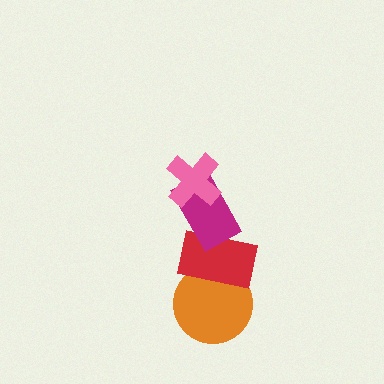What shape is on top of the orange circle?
The red rectangle is on top of the orange circle.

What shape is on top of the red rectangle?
The magenta rectangle is on top of the red rectangle.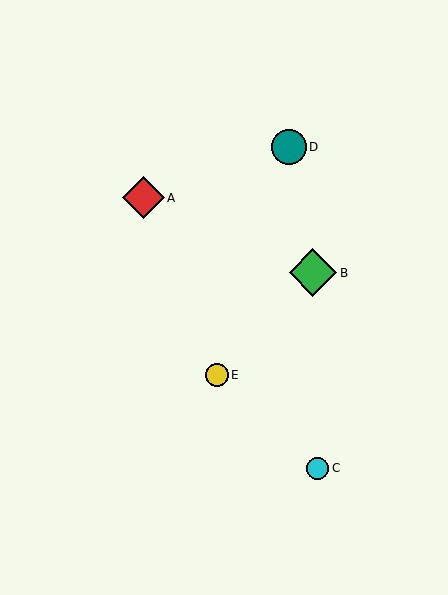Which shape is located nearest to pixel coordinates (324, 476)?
The cyan circle (labeled C) at (317, 468) is nearest to that location.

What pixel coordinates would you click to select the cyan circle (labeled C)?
Click at (317, 468) to select the cyan circle C.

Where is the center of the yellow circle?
The center of the yellow circle is at (217, 375).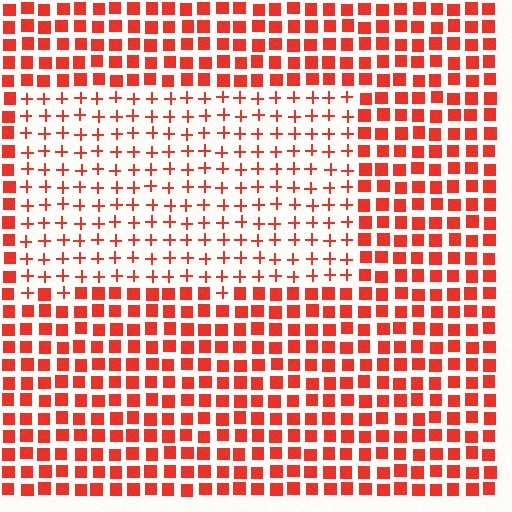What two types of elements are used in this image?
The image uses plus signs inside the rectangle region and squares outside it.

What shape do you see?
I see a rectangle.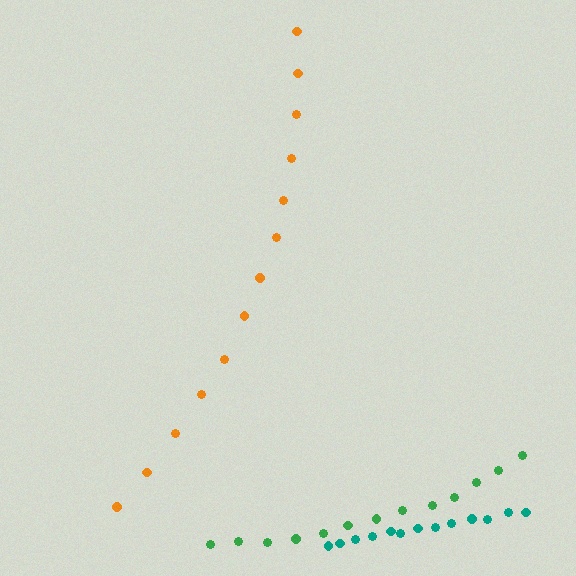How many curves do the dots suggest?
There are 3 distinct paths.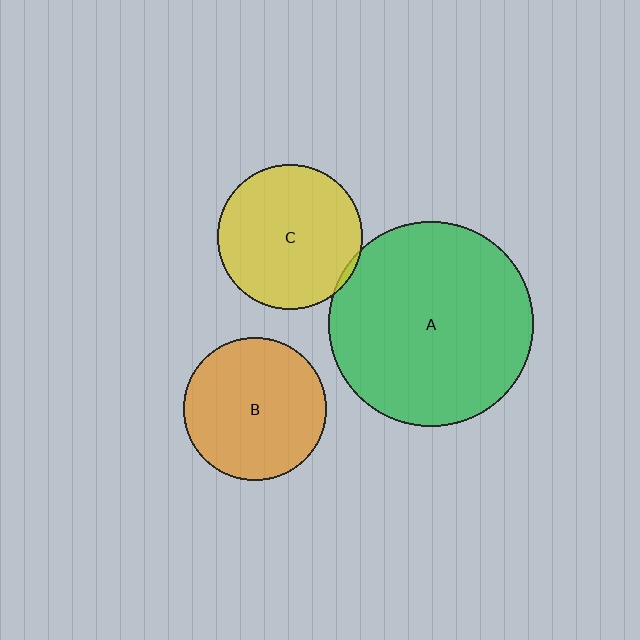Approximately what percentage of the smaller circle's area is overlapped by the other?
Approximately 5%.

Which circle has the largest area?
Circle A (green).